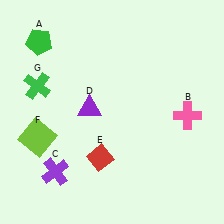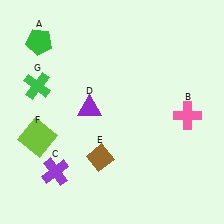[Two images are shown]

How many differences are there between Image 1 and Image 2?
There is 1 difference between the two images.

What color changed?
The diamond (E) changed from red in Image 1 to brown in Image 2.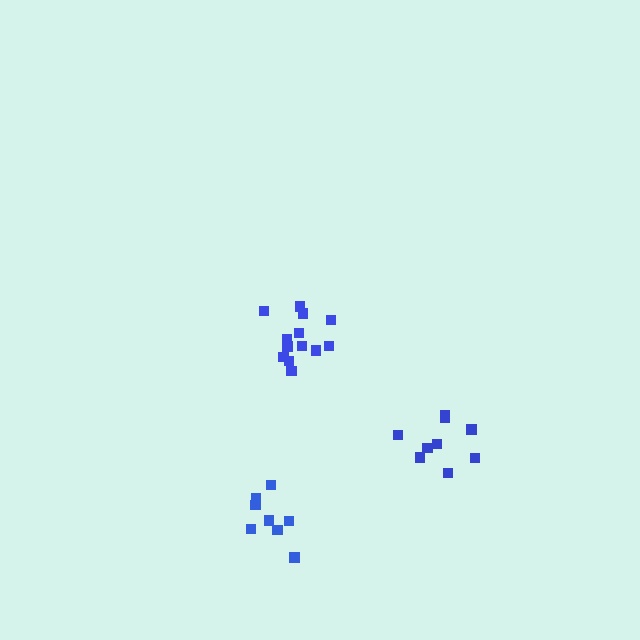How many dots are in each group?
Group 1: 8 dots, Group 2: 13 dots, Group 3: 9 dots (30 total).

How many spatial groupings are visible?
There are 3 spatial groupings.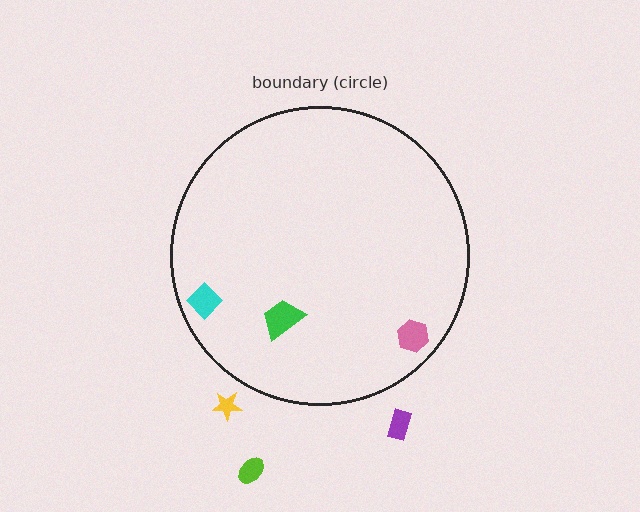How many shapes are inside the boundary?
3 inside, 3 outside.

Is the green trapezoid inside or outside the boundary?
Inside.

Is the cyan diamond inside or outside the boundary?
Inside.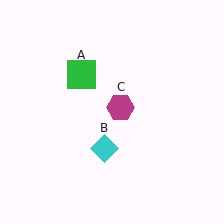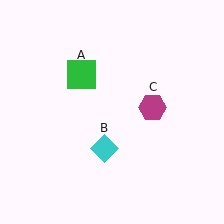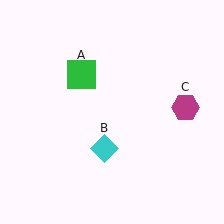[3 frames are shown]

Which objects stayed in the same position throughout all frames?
Green square (object A) and cyan diamond (object B) remained stationary.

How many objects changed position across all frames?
1 object changed position: magenta hexagon (object C).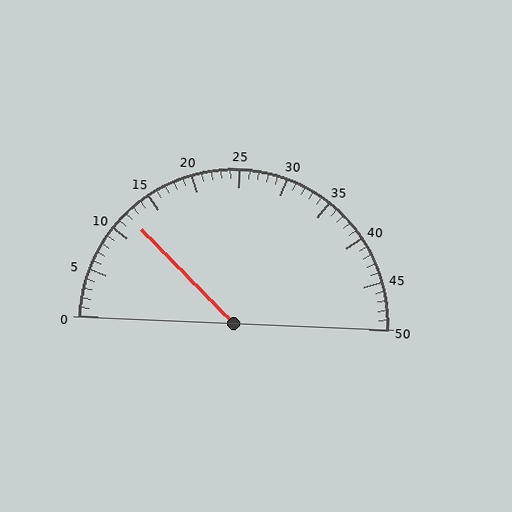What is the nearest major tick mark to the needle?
The nearest major tick mark is 10.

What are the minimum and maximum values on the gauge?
The gauge ranges from 0 to 50.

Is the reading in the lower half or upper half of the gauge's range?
The reading is in the lower half of the range (0 to 50).